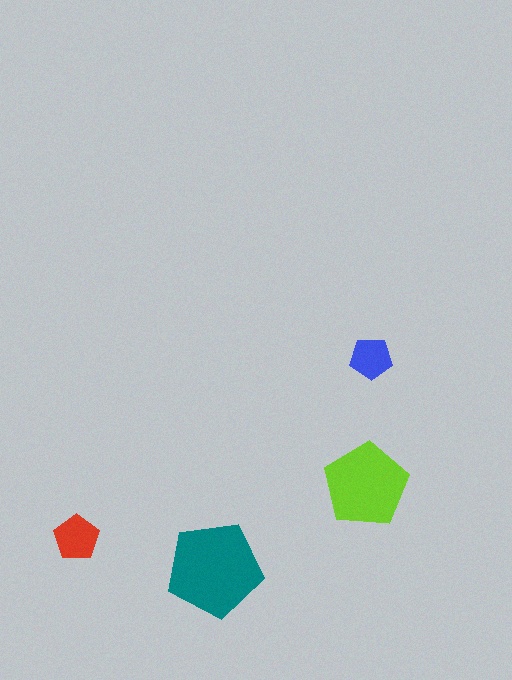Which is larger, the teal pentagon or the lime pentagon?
The teal one.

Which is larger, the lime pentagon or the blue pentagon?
The lime one.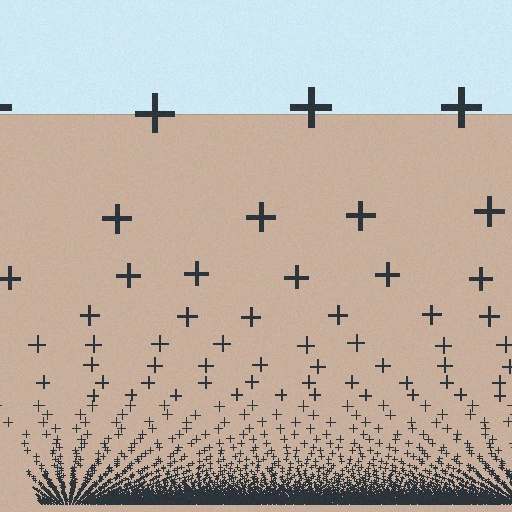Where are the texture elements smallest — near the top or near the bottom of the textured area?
Near the bottom.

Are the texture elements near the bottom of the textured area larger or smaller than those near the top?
Smaller. The gradient is inverted — elements near the bottom are smaller and denser.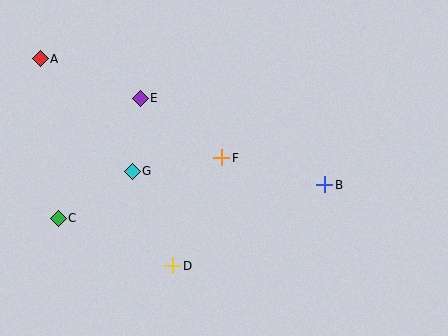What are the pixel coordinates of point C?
Point C is at (58, 218).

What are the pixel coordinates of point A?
Point A is at (40, 59).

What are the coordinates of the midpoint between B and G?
The midpoint between B and G is at (228, 178).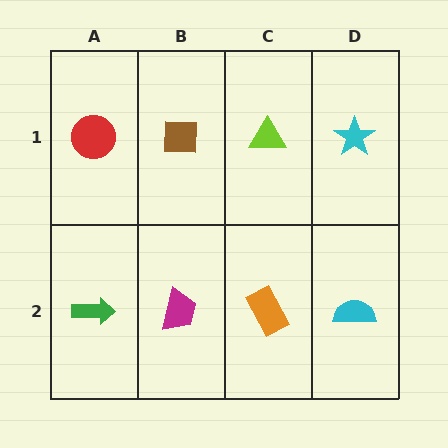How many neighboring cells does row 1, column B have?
3.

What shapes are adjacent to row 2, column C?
A lime triangle (row 1, column C), a magenta trapezoid (row 2, column B), a cyan semicircle (row 2, column D).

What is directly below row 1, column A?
A green arrow.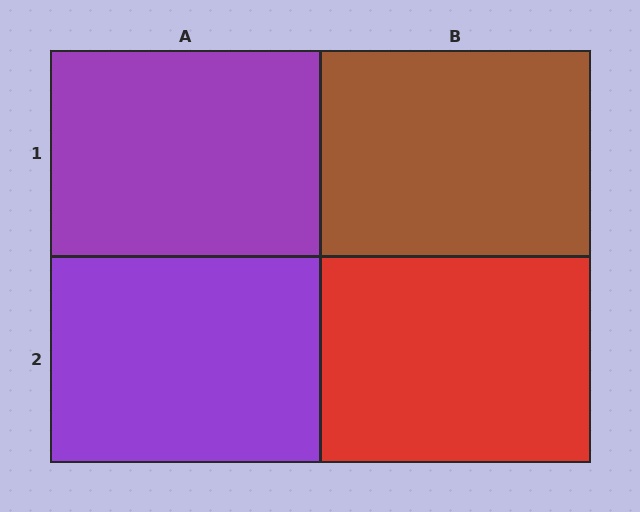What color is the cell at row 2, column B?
Red.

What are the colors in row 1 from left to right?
Purple, brown.